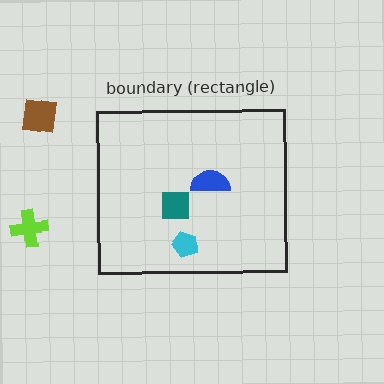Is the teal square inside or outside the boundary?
Inside.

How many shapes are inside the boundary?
3 inside, 2 outside.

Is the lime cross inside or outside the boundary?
Outside.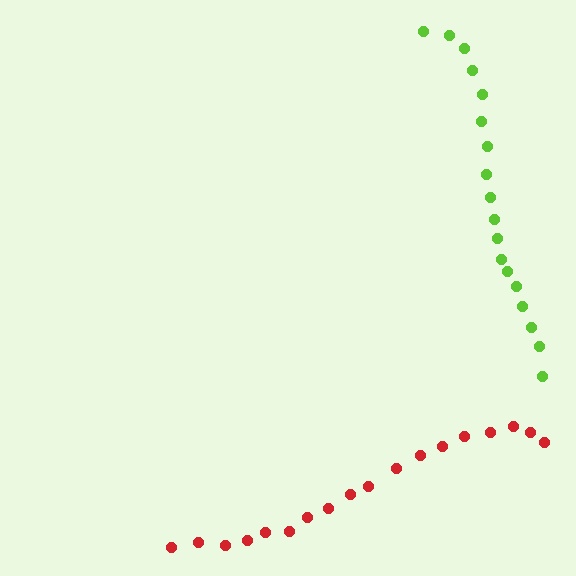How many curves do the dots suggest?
There are 2 distinct paths.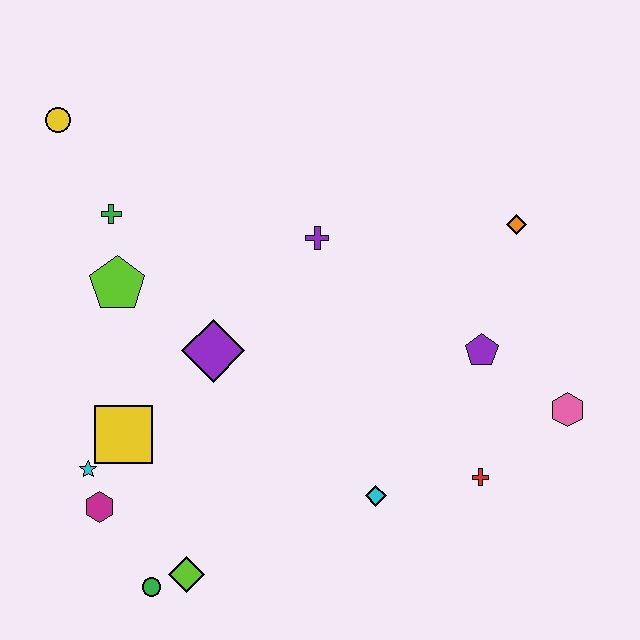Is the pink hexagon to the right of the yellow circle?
Yes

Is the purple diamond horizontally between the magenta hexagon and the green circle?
No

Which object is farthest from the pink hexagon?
The yellow circle is farthest from the pink hexagon.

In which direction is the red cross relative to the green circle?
The red cross is to the right of the green circle.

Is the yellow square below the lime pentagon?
Yes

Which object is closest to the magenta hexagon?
The cyan star is closest to the magenta hexagon.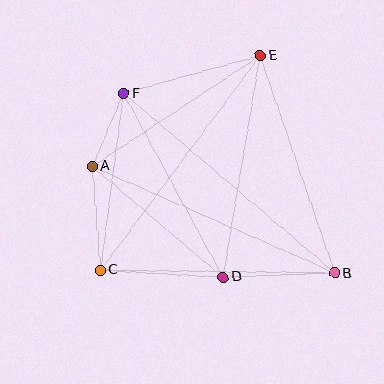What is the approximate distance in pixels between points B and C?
The distance between B and C is approximately 235 pixels.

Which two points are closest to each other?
Points A and F are closest to each other.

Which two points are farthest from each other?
Points B and F are farthest from each other.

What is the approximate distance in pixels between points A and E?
The distance between A and E is approximately 201 pixels.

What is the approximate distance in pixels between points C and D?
The distance between C and D is approximately 123 pixels.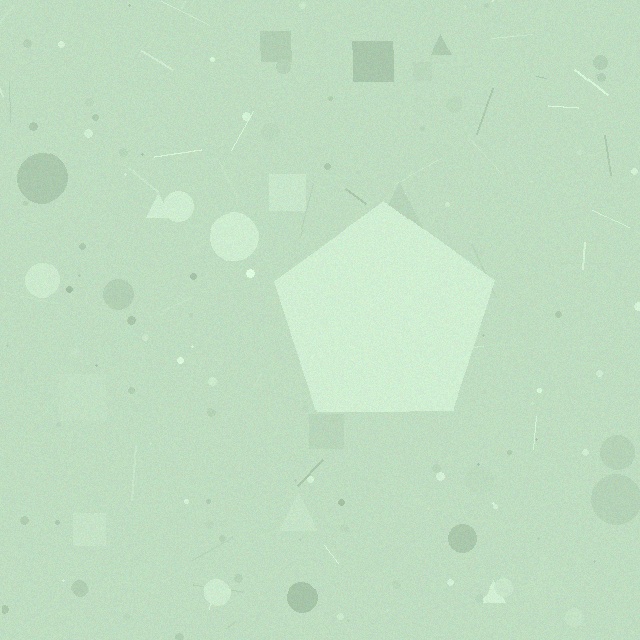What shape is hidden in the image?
A pentagon is hidden in the image.